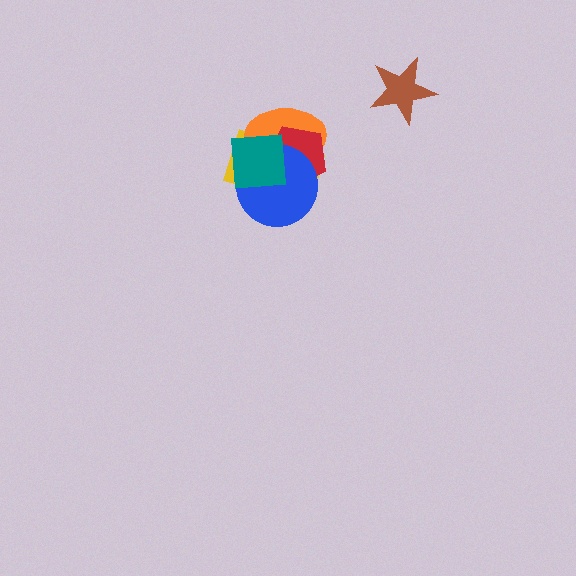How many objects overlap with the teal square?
4 objects overlap with the teal square.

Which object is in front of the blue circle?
The teal square is in front of the blue circle.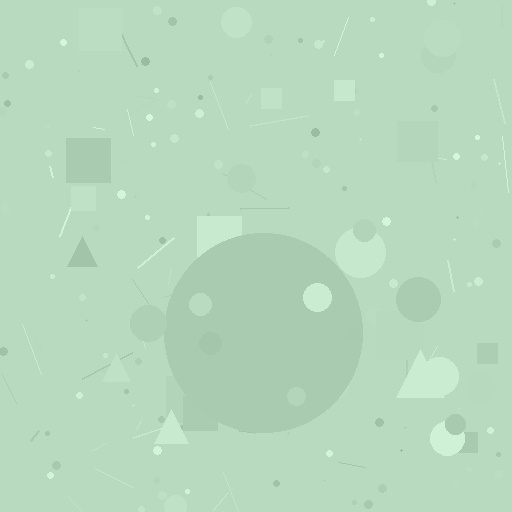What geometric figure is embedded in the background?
A circle is embedded in the background.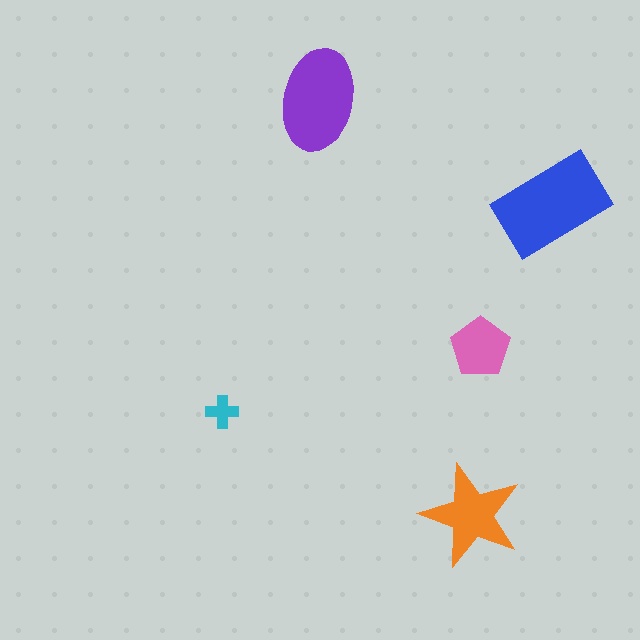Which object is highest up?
The purple ellipse is topmost.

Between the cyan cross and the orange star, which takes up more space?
The orange star.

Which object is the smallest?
The cyan cross.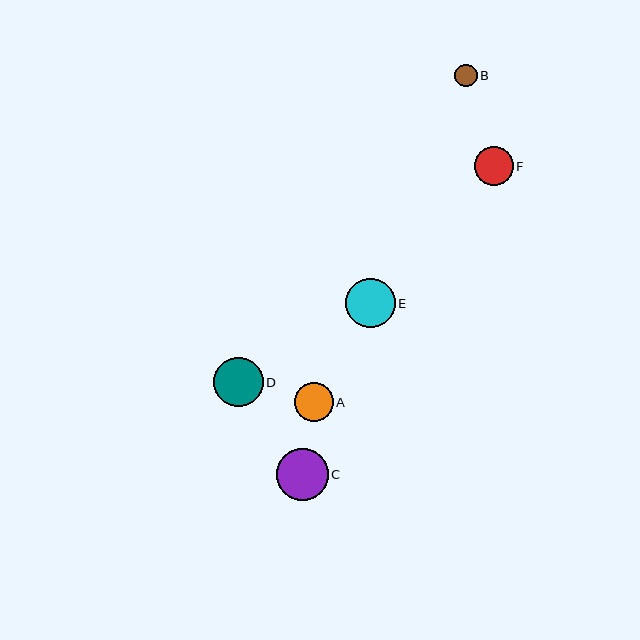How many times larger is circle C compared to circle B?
Circle C is approximately 2.3 times the size of circle B.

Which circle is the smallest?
Circle B is the smallest with a size of approximately 22 pixels.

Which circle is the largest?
Circle C is the largest with a size of approximately 52 pixels.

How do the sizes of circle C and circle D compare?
Circle C and circle D are approximately the same size.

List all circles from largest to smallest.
From largest to smallest: C, E, D, A, F, B.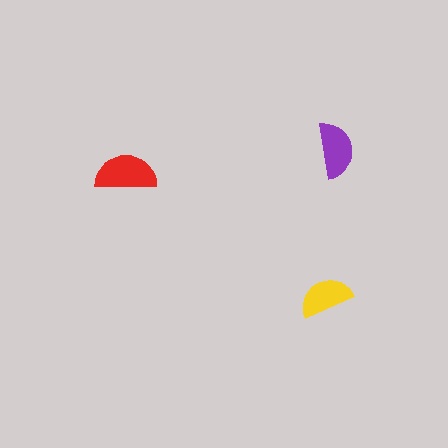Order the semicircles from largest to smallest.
the red one, the purple one, the yellow one.